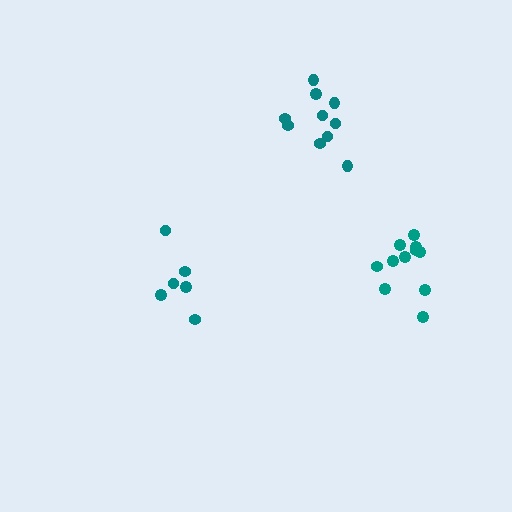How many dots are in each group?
Group 1: 10 dots, Group 2: 6 dots, Group 3: 11 dots (27 total).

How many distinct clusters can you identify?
There are 3 distinct clusters.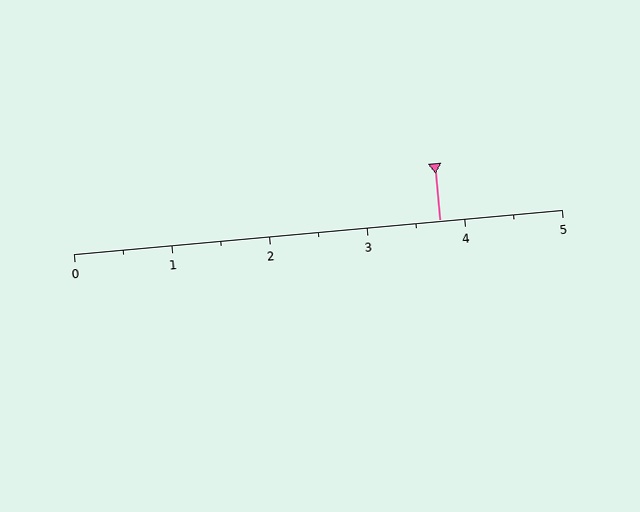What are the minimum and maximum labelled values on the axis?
The axis runs from 0 to 5.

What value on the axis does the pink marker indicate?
The marker indicates approximately 3.8.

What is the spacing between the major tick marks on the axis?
The major ticks are spaced 1 apart.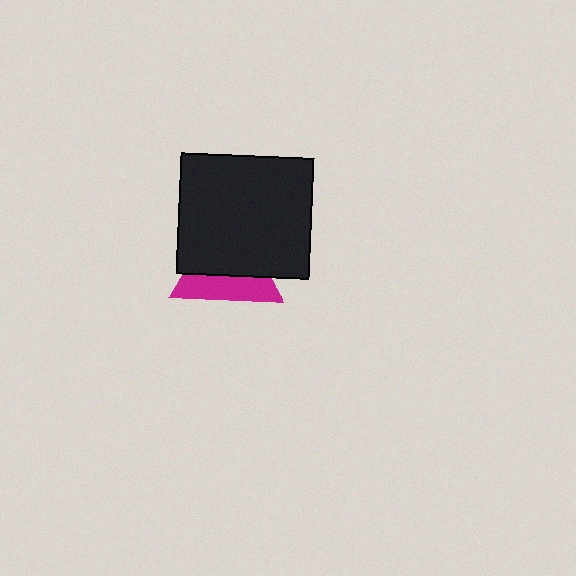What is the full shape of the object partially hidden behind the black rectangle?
The partially hidden object is a magenta triangle.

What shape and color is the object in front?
The object in front is a black rectangle.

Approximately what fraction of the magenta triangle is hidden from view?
Roughly 58% of the magenta triangle is hidden behind the black rectangle.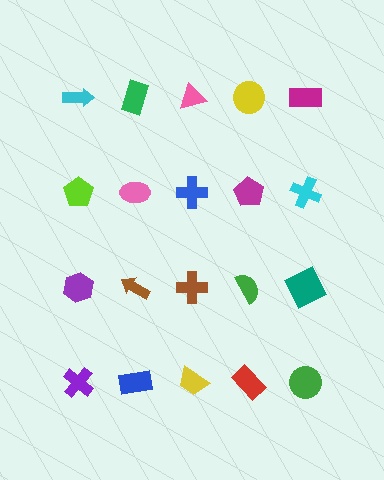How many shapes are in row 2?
5 shapes.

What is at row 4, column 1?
A purple cross.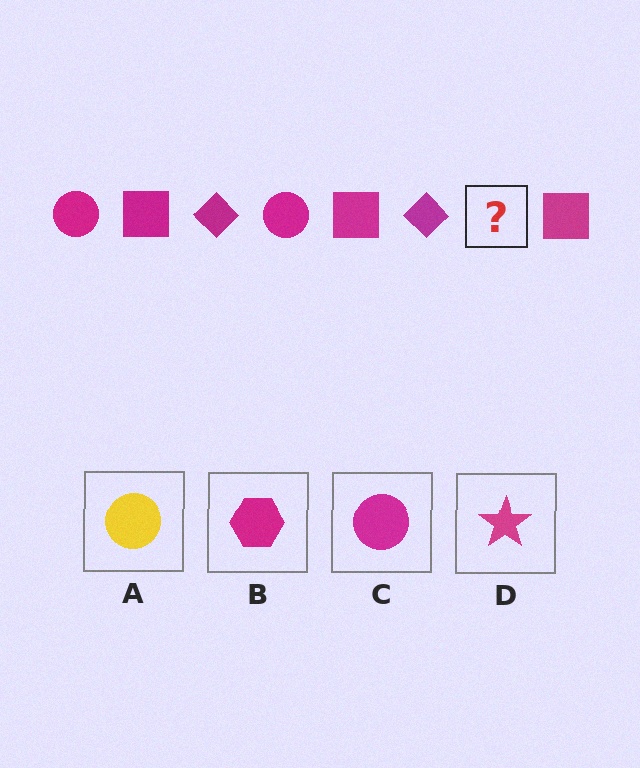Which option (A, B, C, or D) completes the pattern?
C.